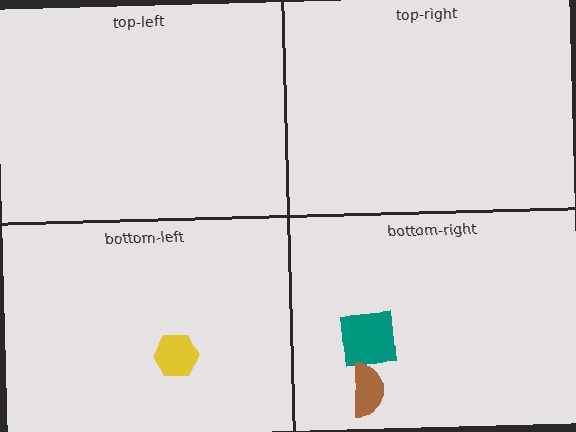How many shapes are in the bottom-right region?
2.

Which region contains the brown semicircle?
The bottom-right region.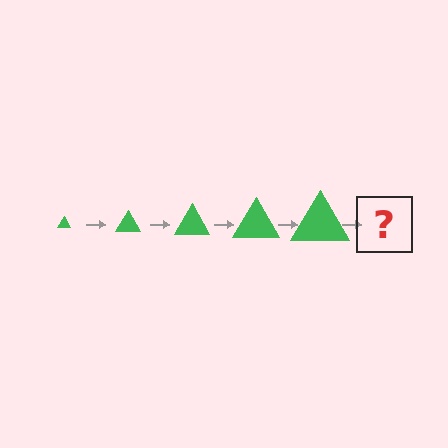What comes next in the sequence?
The next element should be a green triangle, larger than the previous one.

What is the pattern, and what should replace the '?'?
The pattern is that the triangle gets progressively larger each step. The '?' should be a green triangle, larger than the previous one.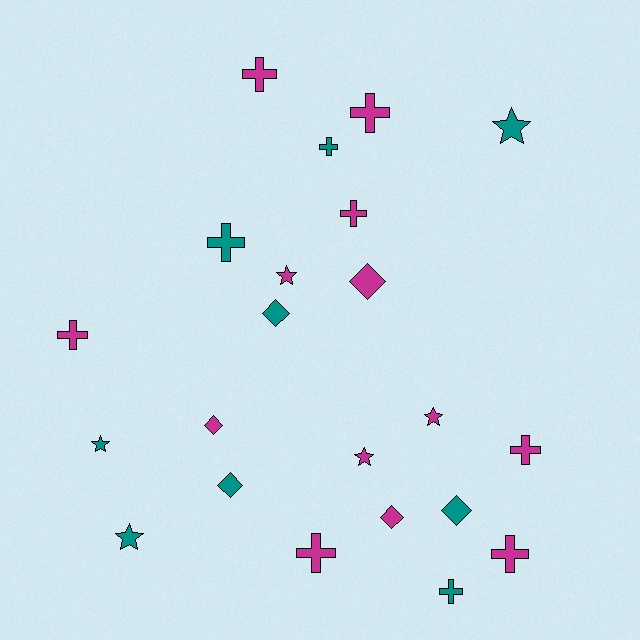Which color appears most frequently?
Magenta, with 13 objects.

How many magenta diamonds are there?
There are 3 magenta diamonds.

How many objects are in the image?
There are 22 objects.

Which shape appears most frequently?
Cross, with 10 objects.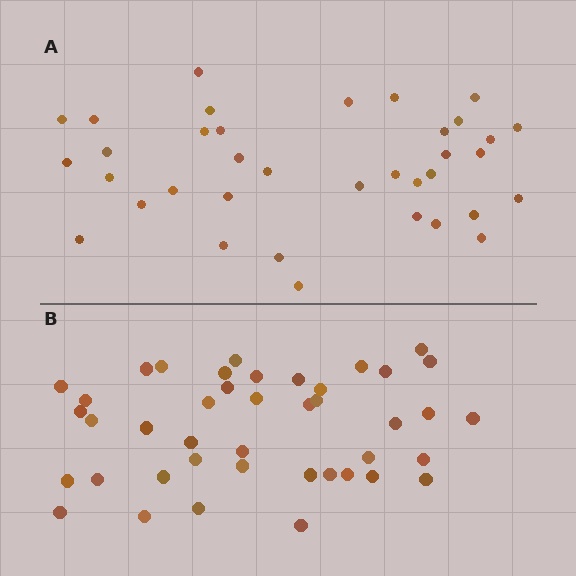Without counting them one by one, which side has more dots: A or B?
Region B (the bottom region) has more dots.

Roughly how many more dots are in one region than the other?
Region B has about 6 more dots than region A.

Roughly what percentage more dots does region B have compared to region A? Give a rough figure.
About 15% more.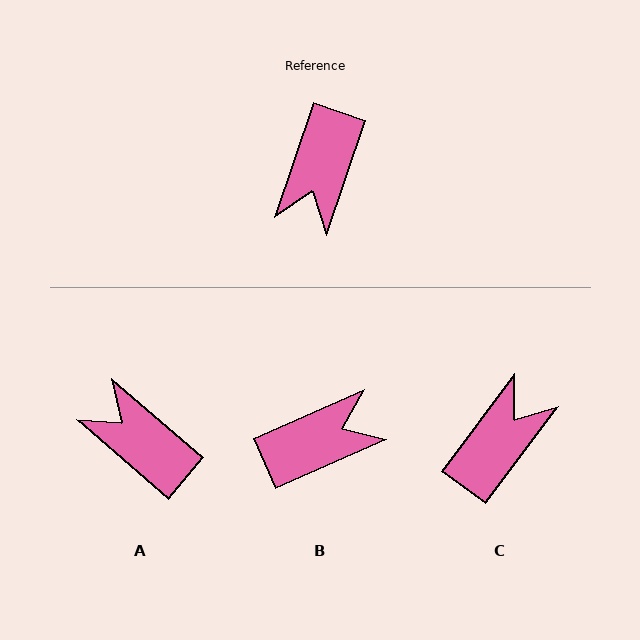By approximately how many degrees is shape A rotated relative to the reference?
Approximately 112 degrees clockwise.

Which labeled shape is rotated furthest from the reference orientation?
C, about 162 degrees away.